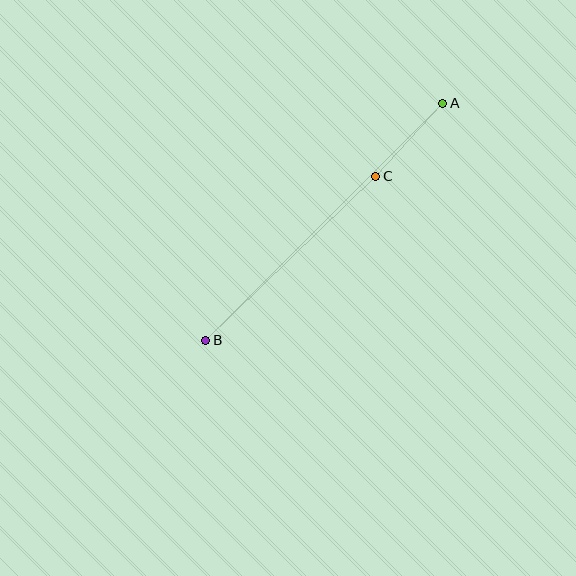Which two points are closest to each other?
Points A and C are closest to each other.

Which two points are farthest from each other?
Points A and B are farthest from each other.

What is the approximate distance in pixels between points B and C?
The distance between B and C is approximately 236 pixels.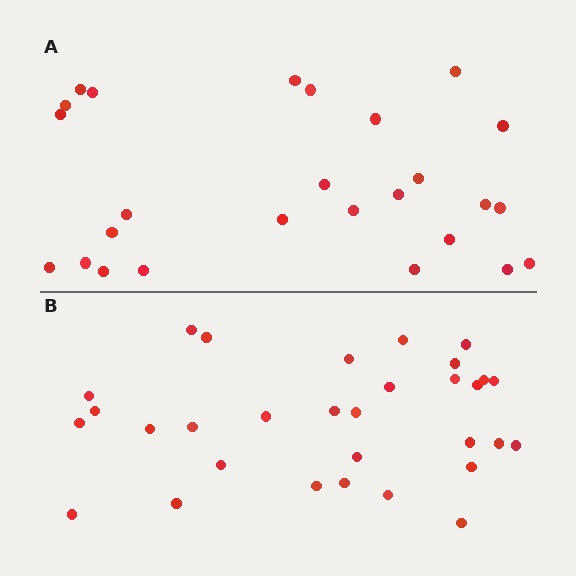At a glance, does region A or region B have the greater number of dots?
Region B (the bottom region) has more dots.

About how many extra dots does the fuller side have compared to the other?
Region B has about 5 more dots than region A.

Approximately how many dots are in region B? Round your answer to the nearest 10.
About 30 dots. (The exact count is 31, which rounds to 30.)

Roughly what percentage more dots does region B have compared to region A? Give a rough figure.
About 20% more.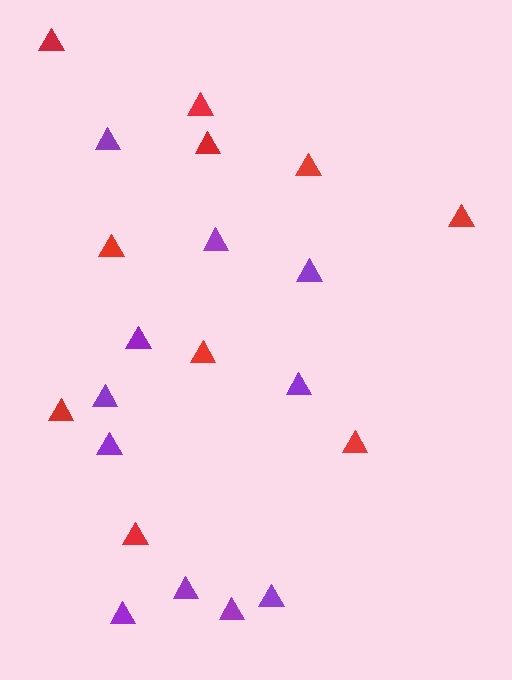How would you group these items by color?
There are 2 groups: one group of purple triangles (11) and one group of red triangles (10).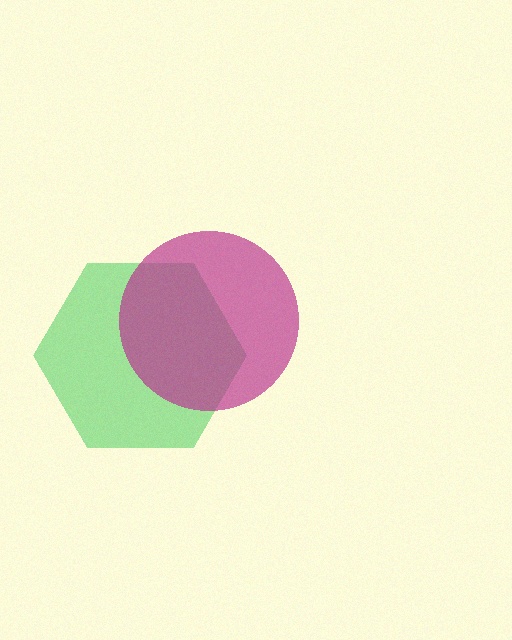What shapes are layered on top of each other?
The layered shapes are: a green hexagon, a magenta circle.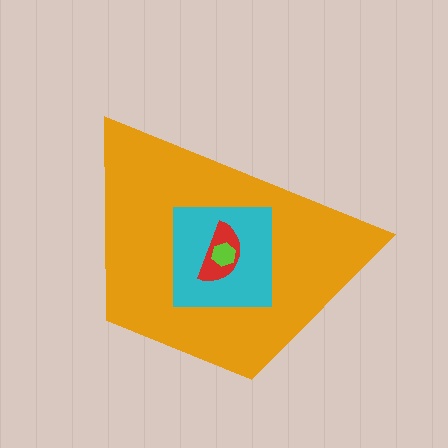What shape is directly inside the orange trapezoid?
The cyan square.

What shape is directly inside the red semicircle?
The lime hexagon.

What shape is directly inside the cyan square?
The red semicircle.